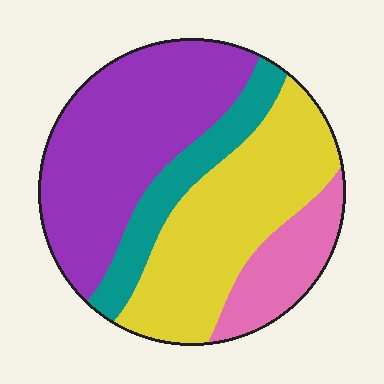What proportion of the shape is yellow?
Yellow covers 34% of the shape.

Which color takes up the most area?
Purple, at roughly 40%.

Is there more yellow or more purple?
Purple.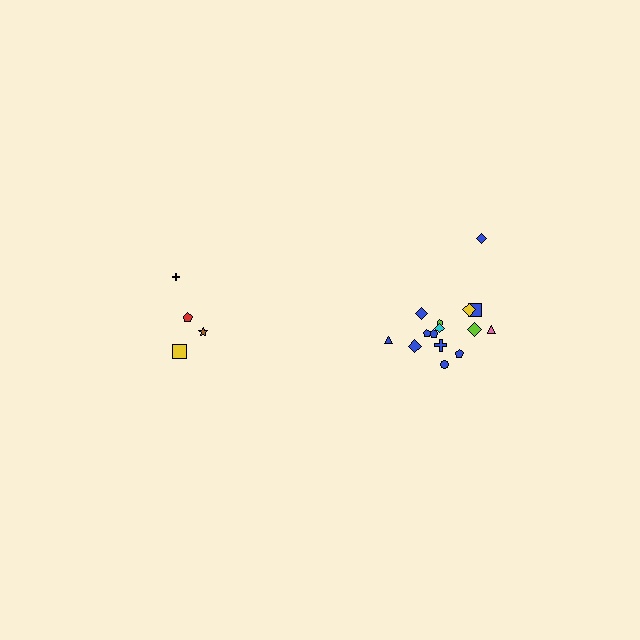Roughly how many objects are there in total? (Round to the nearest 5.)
Roughly 20 objects in total.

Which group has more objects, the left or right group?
The right group.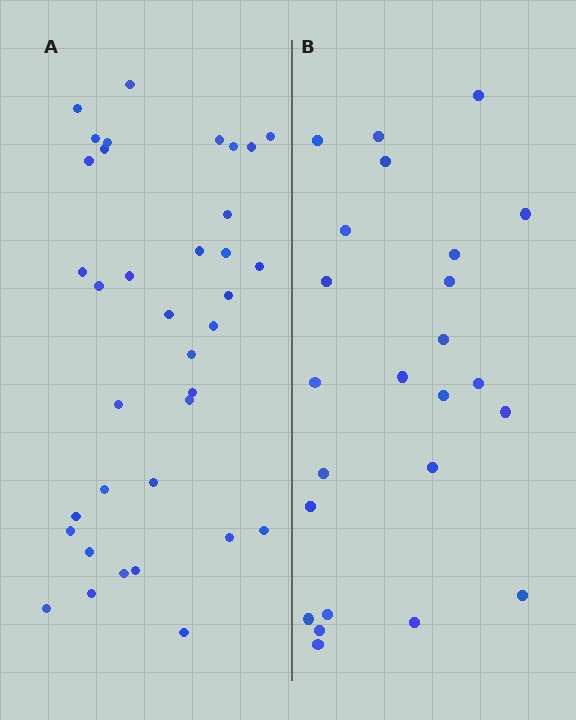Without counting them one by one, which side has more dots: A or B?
Region A (the left region) has more dots.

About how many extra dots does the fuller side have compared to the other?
Region A has roughly 12 or so more dots than region B.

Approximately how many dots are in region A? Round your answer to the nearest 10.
About 40 dots. (The exact count is 36, which rounds to 40.)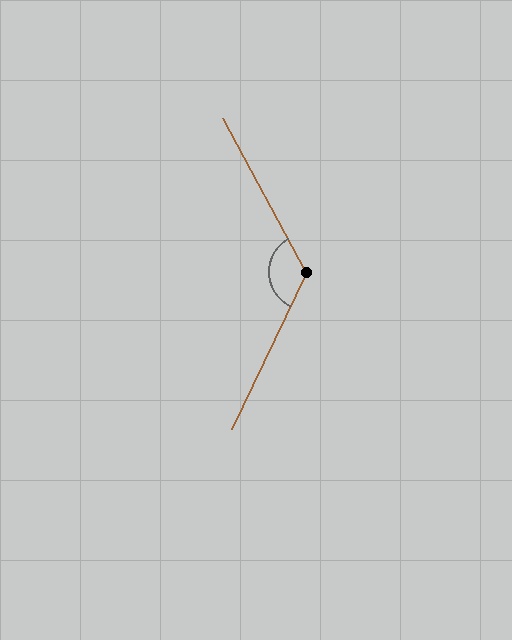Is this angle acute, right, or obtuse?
It is obtuse.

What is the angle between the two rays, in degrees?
Approximately 126 degrees.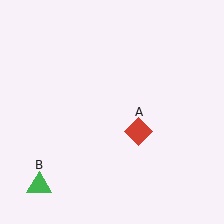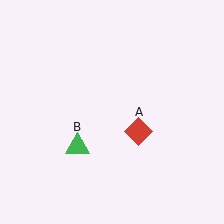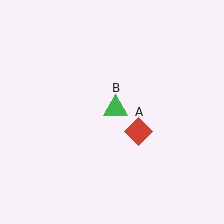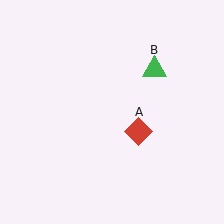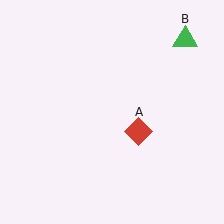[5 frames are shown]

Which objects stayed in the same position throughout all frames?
Red diamond (object A) remained stationary.